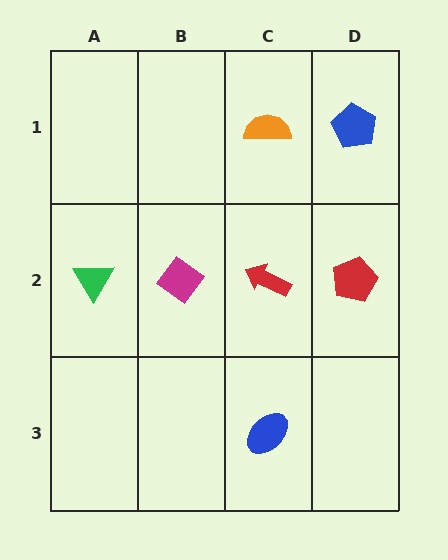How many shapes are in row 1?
2 shapes.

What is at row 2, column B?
A magenta diamond.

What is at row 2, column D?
A red pentagon.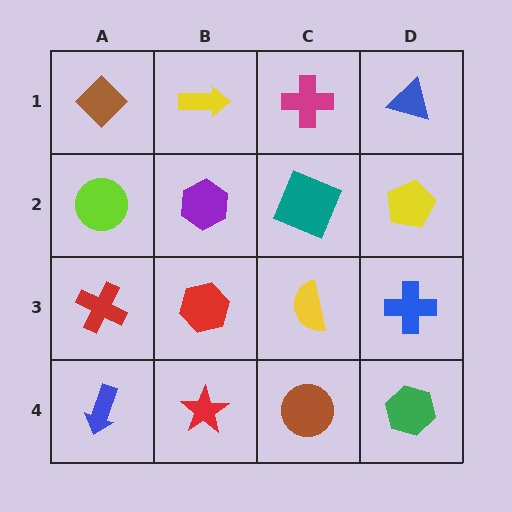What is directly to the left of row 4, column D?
A brown circle.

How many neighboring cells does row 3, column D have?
3.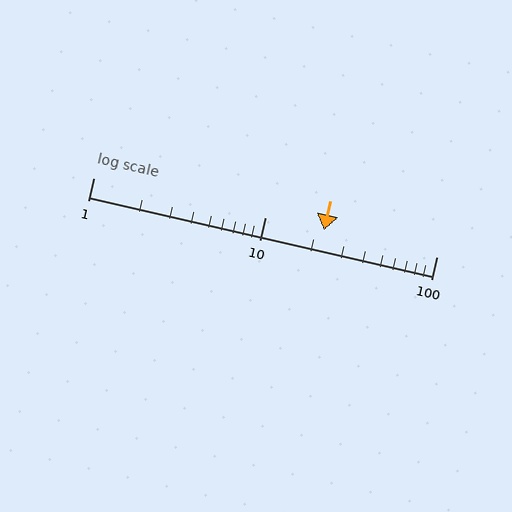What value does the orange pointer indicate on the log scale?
The pointer indicates approximately 22.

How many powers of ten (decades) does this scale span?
The scale spans 2 decades, from 1 to 100.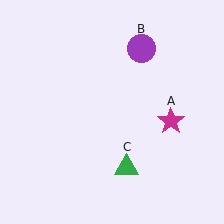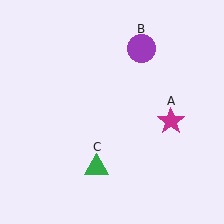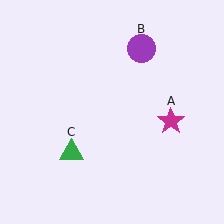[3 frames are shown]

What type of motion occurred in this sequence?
The green triangle (object C) rotated clockwise around the center of the scene.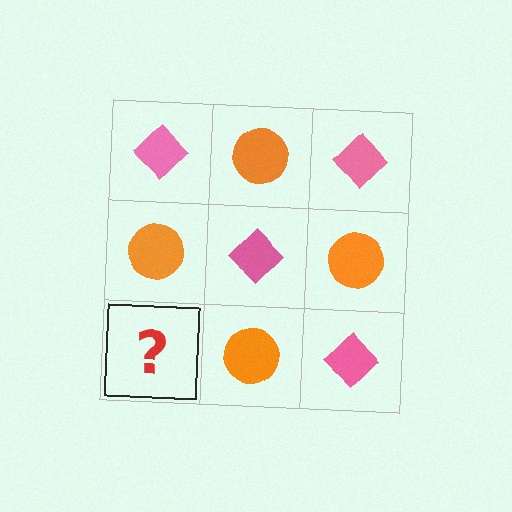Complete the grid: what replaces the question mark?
The question mark should be replaced with a pink diamond.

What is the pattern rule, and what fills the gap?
The rule is that it alternates pink diamond and orange circle in a checkerboard pattern. The gap should be filled with a pink diamond.